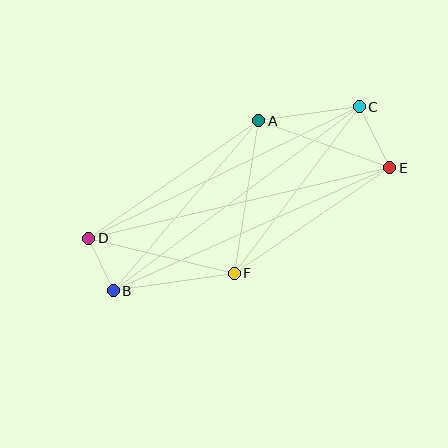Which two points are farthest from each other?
Points D and E are farthest from each other.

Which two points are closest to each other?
Points B and D are closest to each other.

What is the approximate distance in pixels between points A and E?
The distance between A and E is approximately 139 pixels.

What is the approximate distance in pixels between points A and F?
The distance between A and F is approximately 154 pixels.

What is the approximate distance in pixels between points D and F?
The distance between D and F is approximately 150 pixels.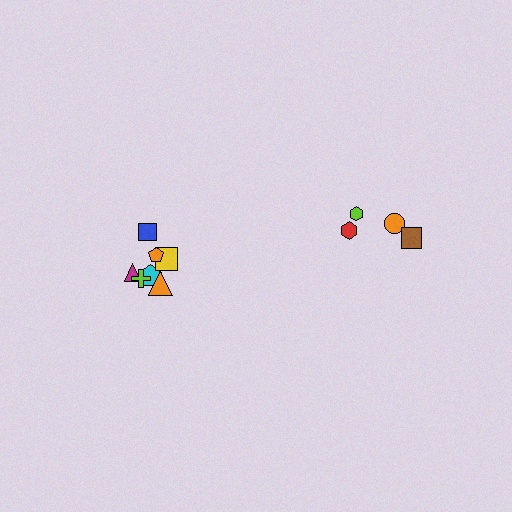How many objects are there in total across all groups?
There are 11 objects.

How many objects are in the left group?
There are 7 objects.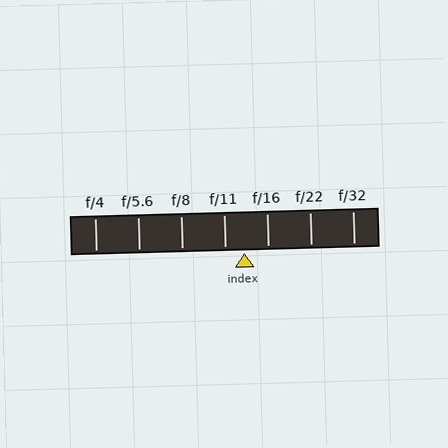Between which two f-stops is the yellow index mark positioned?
The index mark is between f/11 and f/16.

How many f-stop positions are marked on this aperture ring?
There are 7 f-stop positions marked.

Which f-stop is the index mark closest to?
The index mark is closest to f/11.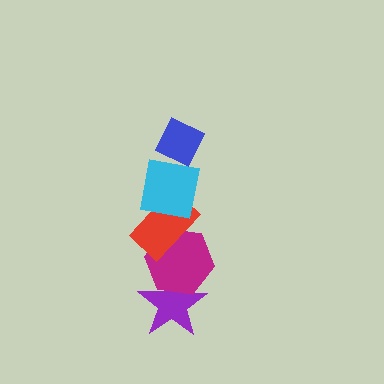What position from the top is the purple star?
The purple star is 5th from the top.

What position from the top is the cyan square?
The cyan square is 2nd from the top.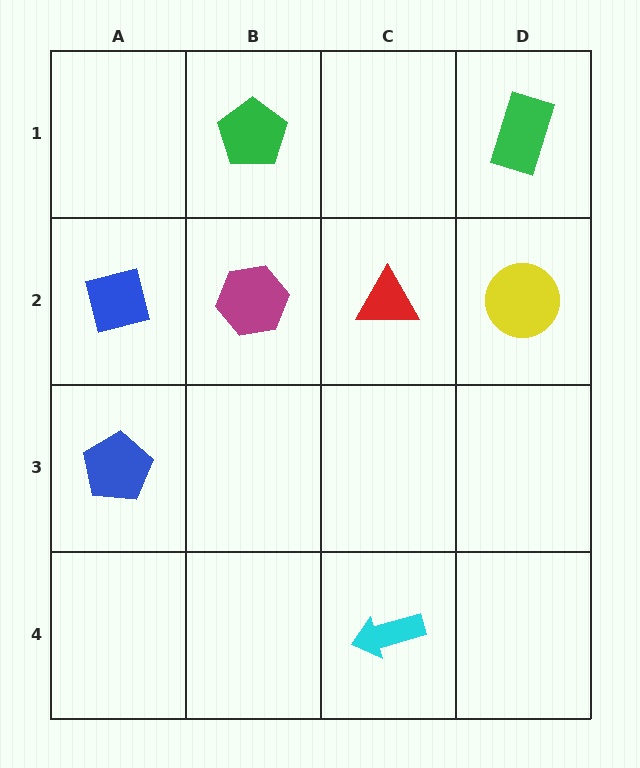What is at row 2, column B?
A magenta hexagon.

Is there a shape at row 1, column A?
No, that cell is empty.